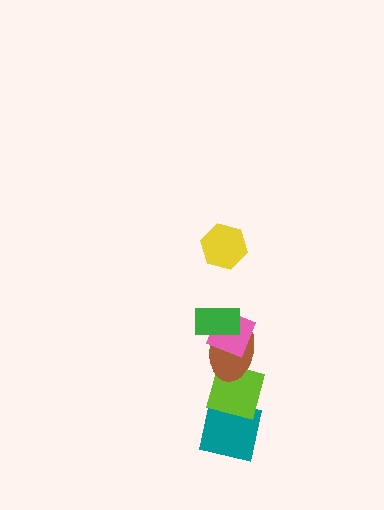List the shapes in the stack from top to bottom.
From top to bottom: the yellow hexagon, the green rectangle, the pink diamond, the brown ellipse, the lime diamond, the teal square.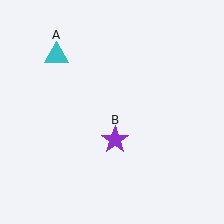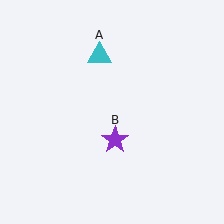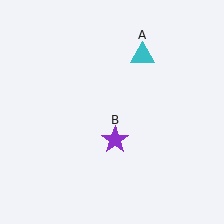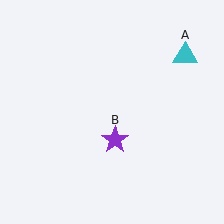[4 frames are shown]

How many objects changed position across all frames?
1 object changed position: cyan triangle (object A).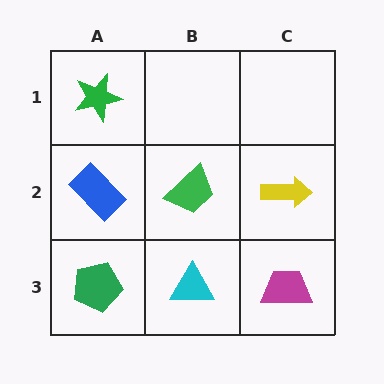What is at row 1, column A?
A green star.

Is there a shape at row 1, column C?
No, that cell is empty.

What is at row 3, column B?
A cyan triangle.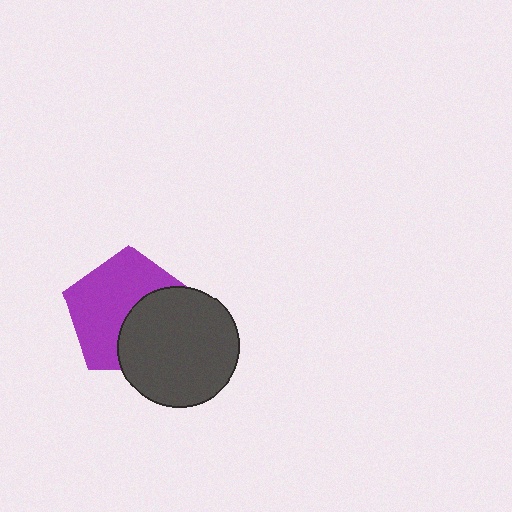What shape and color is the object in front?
The object in front is a dark gray circle.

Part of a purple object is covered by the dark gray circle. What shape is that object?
It is a pentagon.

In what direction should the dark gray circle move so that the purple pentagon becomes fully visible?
The dark gray circle should move toward the lower-right. That is the shortest direction to clear the overlap and leave the purple pentagon fully visible.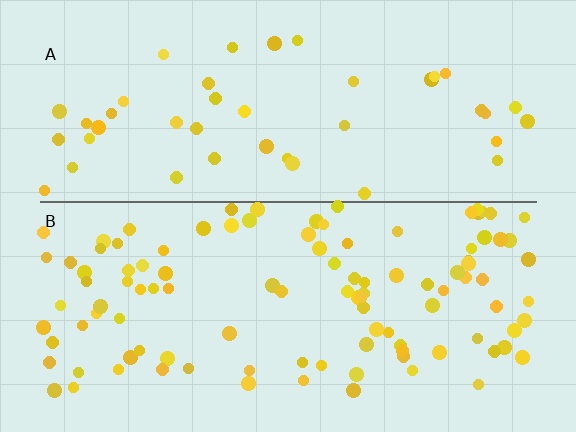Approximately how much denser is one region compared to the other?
Approximately 2.5× — region B over region A.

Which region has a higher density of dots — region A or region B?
B (the bottom).